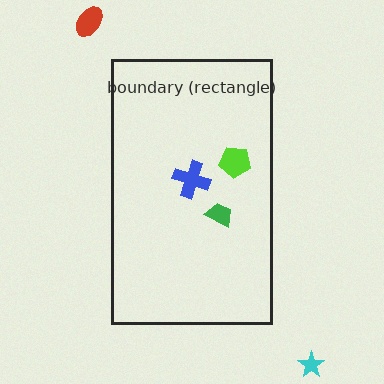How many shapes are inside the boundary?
3 inside, 2 outside.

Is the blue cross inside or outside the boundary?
Inside.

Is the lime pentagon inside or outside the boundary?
Inside.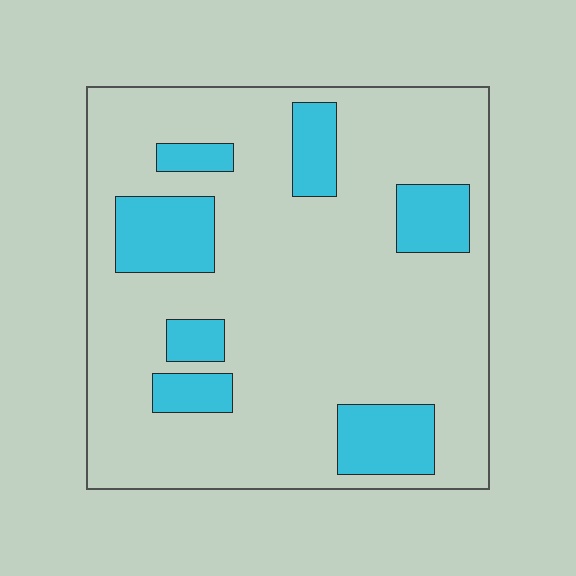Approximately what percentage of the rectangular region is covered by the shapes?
Approximately 20%.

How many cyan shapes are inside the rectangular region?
7.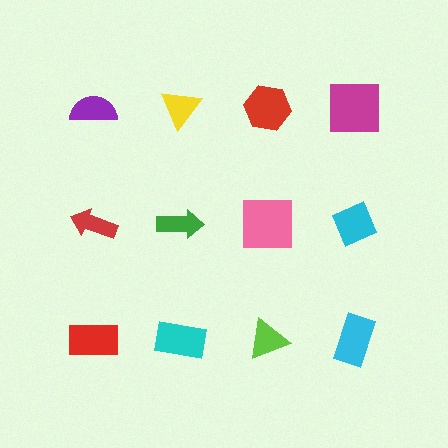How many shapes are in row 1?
4 shapes.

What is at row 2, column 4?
A cyan diamond.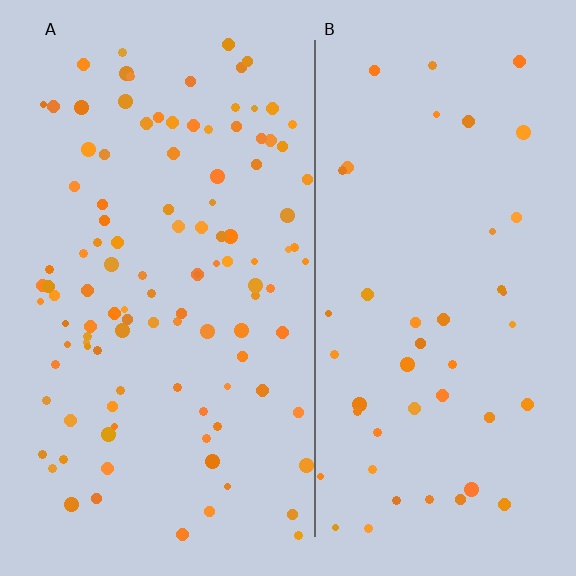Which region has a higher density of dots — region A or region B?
A (the left).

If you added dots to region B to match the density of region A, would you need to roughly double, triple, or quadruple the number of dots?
Approximately double.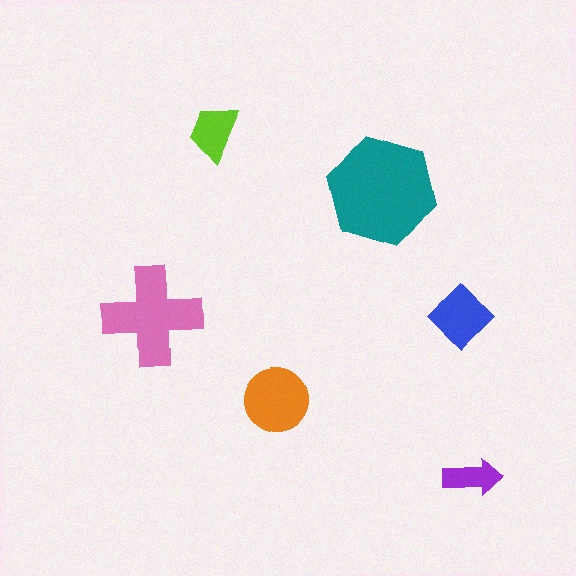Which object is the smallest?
The purple arrow.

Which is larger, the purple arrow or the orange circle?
The orange circle.